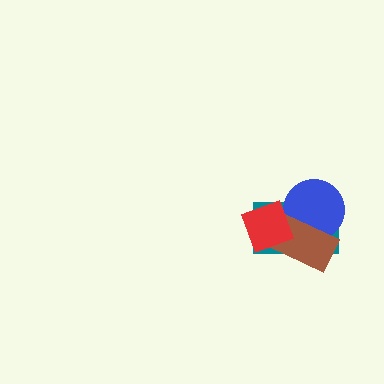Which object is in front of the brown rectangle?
The red diamond is in front of the brown rectangle.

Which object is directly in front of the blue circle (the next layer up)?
The brown rectangle is directly in front of the blue circle.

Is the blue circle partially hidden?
Yes, it is partially covered by another shape.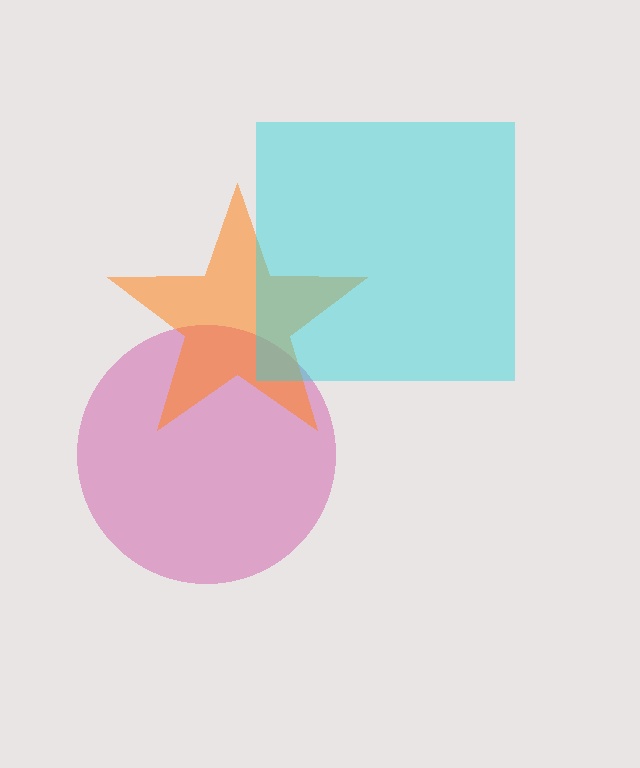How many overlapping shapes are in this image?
There are 3 overlapping shapes in the image.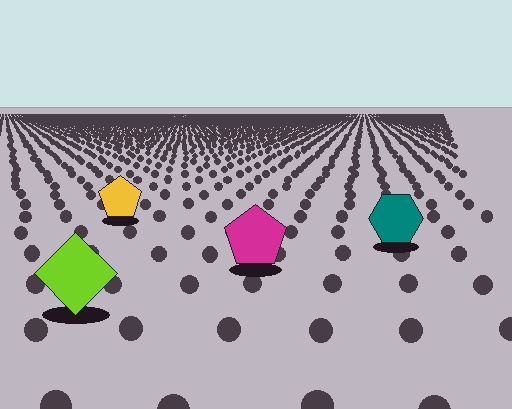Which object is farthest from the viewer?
The yellow pentagon is farthest from the viewer. It appears smaller and the ground texture around it is denser.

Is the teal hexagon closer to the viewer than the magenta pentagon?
No. The magenta pentagon is closer — you can tell from the texture gradient: the ground texture is coarser near it.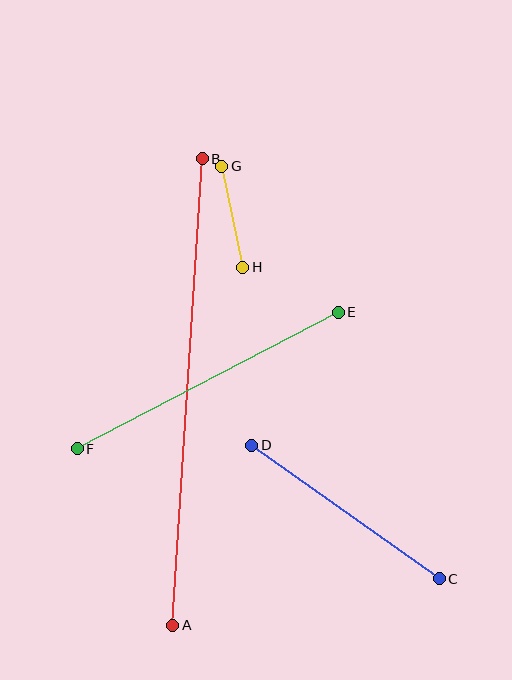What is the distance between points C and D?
The distance is approximately 230 pixels.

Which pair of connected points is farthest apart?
Points A and B are farthest apart.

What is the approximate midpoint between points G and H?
The midpoint is at approximately (232, 217) pixels.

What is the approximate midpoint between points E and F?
The midpoint is at approximately (208, 380) pixels.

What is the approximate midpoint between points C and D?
The midpoint is at approximately (346, 512) pixels.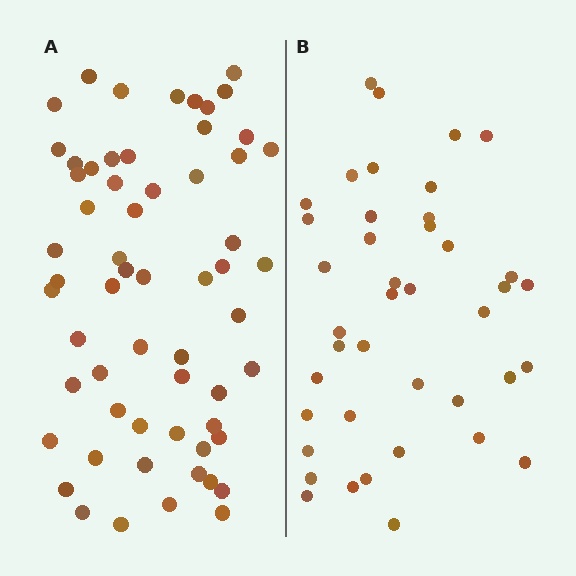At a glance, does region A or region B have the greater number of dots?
Region A (the left region) has more dots.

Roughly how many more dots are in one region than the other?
Region A has approximately 20 more dots than region B.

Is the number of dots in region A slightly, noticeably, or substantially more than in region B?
Region A has substantially more. The ratio is roughly 1.5 to 1.